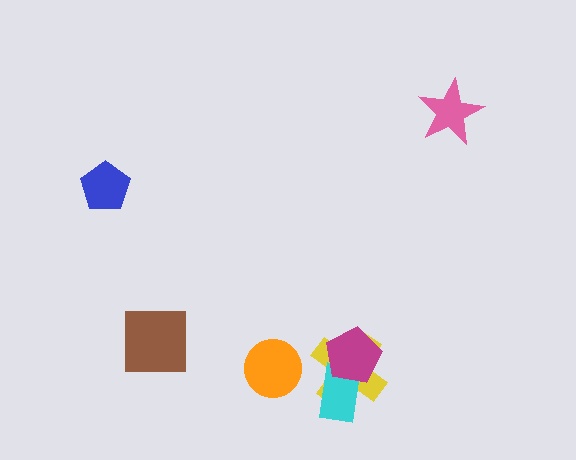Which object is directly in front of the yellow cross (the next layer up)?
The cyan rectangle is directly in front of the yellow cross.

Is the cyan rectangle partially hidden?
Yes, it is partially covered by another shape.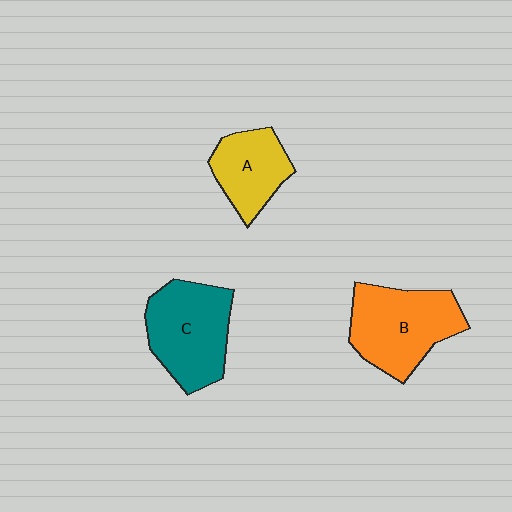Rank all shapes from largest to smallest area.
From largest to smallest: B (orange), C (teal), A (yellow).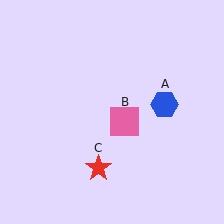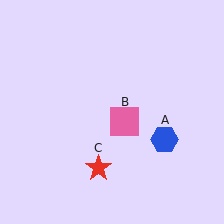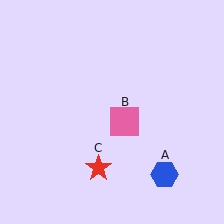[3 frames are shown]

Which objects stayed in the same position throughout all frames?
Pink square (object B) and red star (object C) remained stationary.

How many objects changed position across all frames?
1 object changed position: blue hexagon (object A).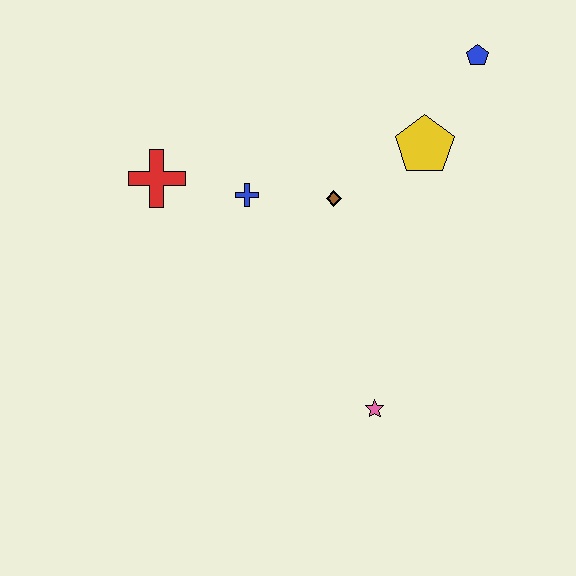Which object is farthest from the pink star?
The blue pentagon is farthest from the pink star.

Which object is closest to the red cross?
The blue cross is closest to the red cross.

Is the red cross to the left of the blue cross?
Yes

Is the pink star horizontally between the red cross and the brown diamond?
No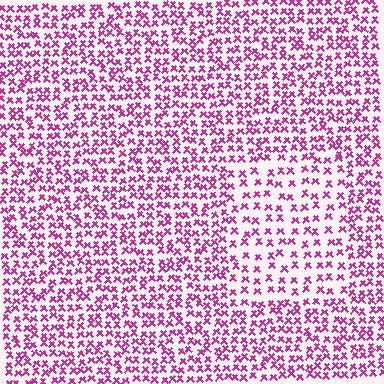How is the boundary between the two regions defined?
The boundary is defined by a change in element density (approximately 1.7x ratio). All elements are the same color, size, and shape.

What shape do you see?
I see a rectangle.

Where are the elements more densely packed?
The elements are more densely packed outside the rectangle boundary.